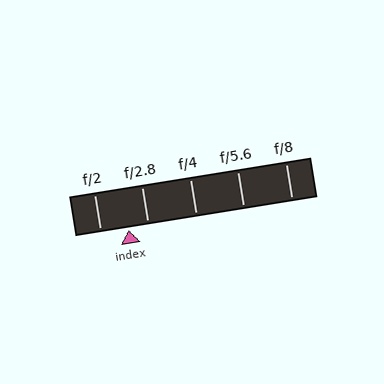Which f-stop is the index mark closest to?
The index mark is closest to f/2.8.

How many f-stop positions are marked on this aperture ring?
There are 5 f-stop positions marked.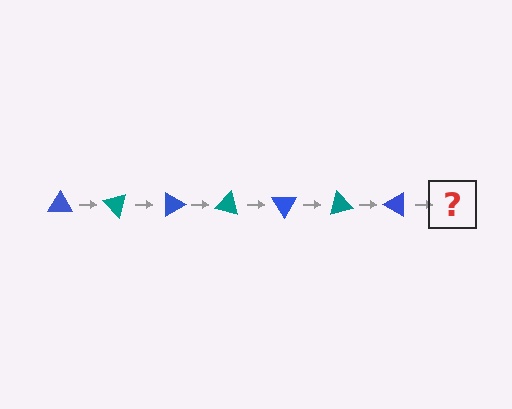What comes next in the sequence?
The next element should be a teal triangle, rotated 315 degrees from the start.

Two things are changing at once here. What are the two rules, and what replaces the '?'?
The two rules are that it rotates 45 degrees each step and the color cycles through blue and teal. The '?' should be a teal triangle, rotated 315 degrees from the start.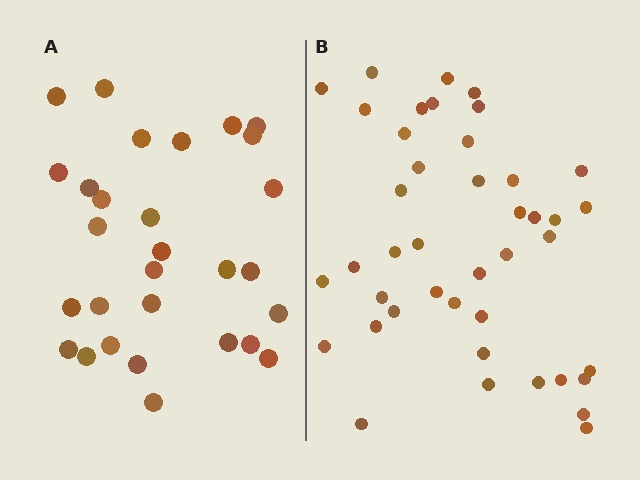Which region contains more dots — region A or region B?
Region B (the right region) has more dots.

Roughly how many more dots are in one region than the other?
Region B has approximately 15 more dots than region A.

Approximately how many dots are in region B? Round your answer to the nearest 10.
About 40 dots. (The exact count is 42, which rounds to 40.)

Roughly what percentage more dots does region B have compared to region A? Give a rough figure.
About 45% more.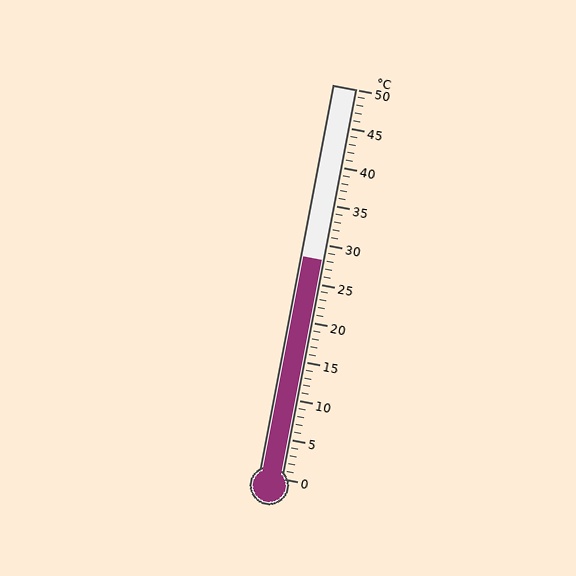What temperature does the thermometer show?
The thermometer shows approximately 28°C.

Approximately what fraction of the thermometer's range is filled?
The thermometer is filled to approximately 55% of its range.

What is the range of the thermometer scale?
The thermometer scale ranges from 0°C to 50°C.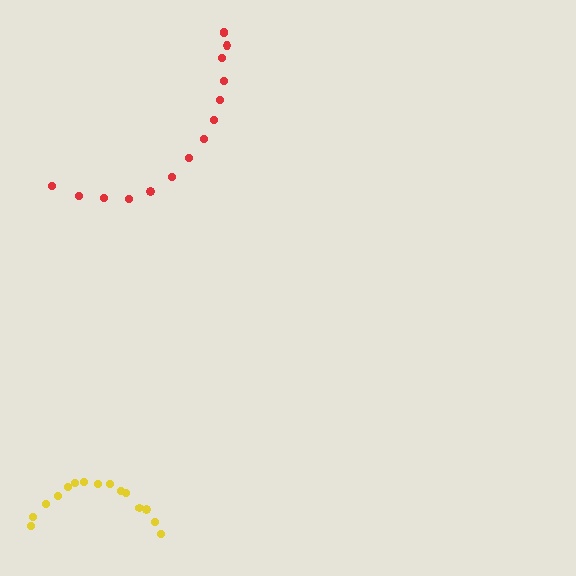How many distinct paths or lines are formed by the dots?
There are 2 distinct paths.